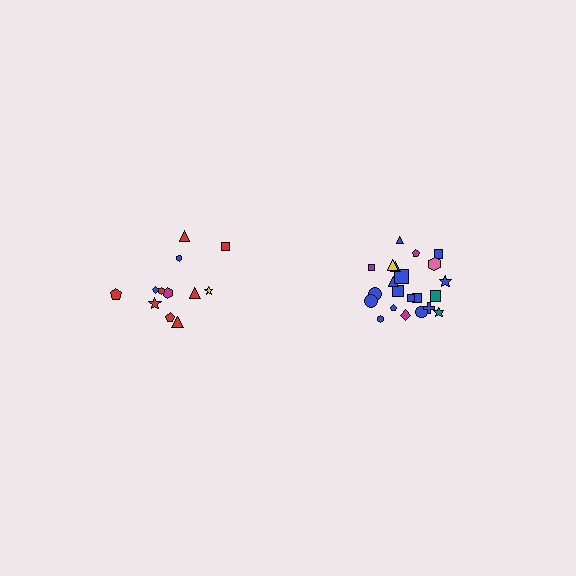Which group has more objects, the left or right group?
The right group.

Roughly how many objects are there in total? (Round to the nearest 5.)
Roughly 35 objects in total.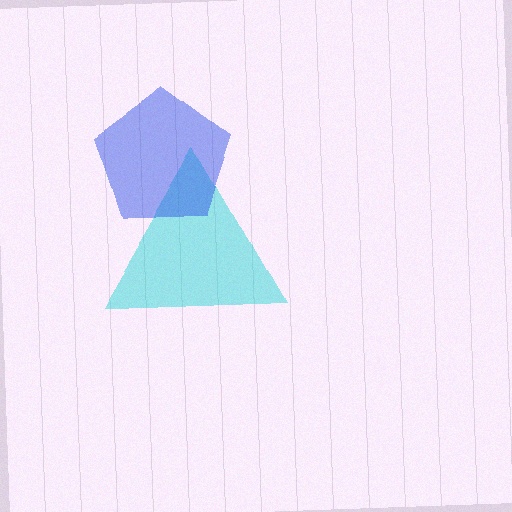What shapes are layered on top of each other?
The layered shapes are: a cyan triangle, a blue pentagon.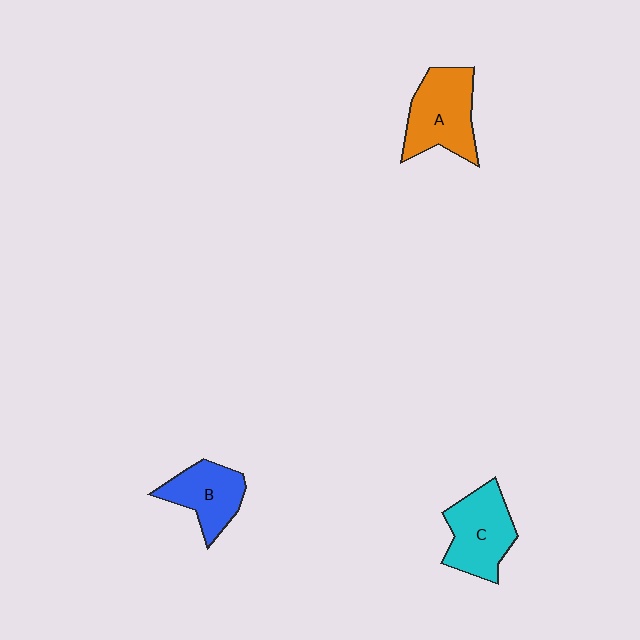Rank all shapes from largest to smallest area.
From largest to smallest: A (orange), C (cyan), B (blue).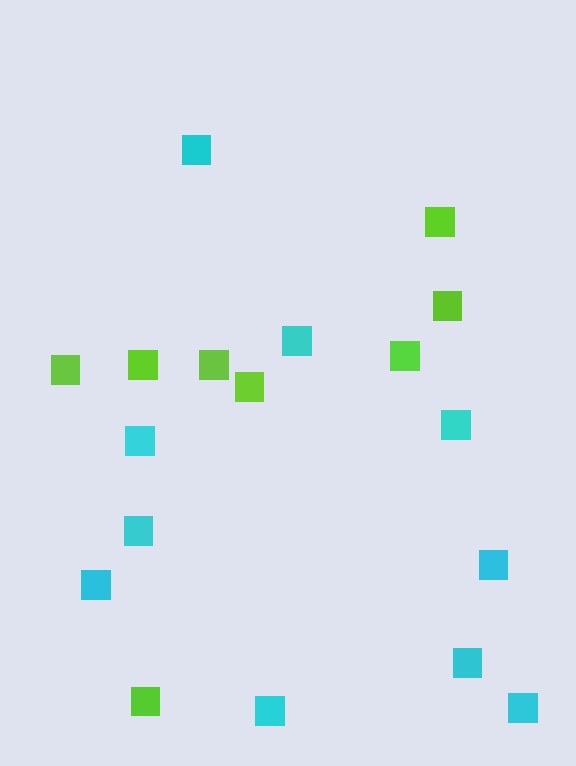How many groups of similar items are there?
There are 2 groups: one group of cyan squares (10) and one group of lime squares (8).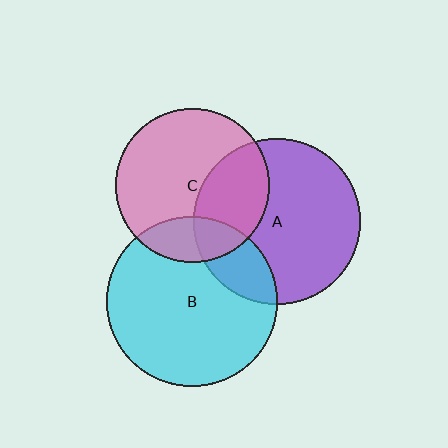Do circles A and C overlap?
Yes.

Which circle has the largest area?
Circle B (cyan).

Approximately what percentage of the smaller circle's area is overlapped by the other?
Approximately 35%.